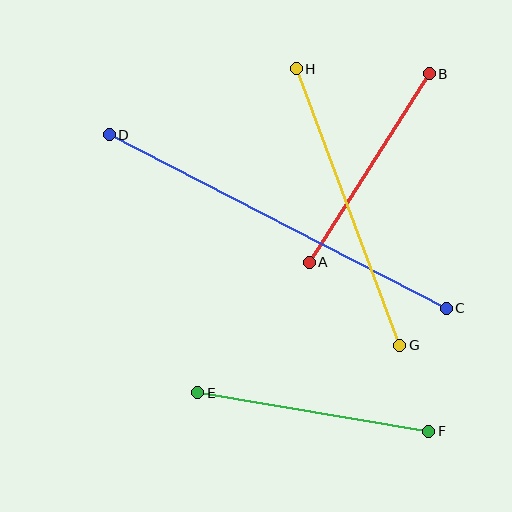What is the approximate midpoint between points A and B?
The midpoint is at approximately (369, 168) pixels.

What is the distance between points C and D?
The distance is approximately 379 pixels.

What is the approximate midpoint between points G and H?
The midpoint is at approximately (348, 207) pixels.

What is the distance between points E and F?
The distance is approximately 235 pixels.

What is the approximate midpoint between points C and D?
The midpoint is at approximately (278, 222) pixels.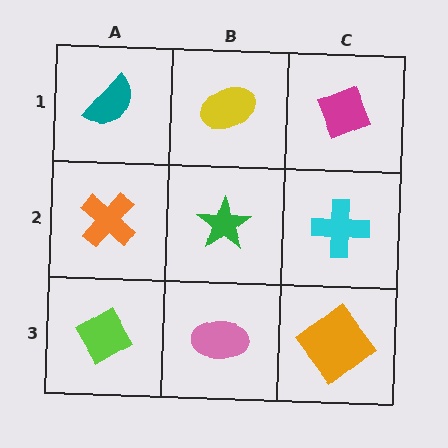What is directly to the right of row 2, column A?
A green star.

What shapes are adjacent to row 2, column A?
A teal semicircle (row 1, column A), a lime diamond (row 3, column A), a green star (row 2, column B).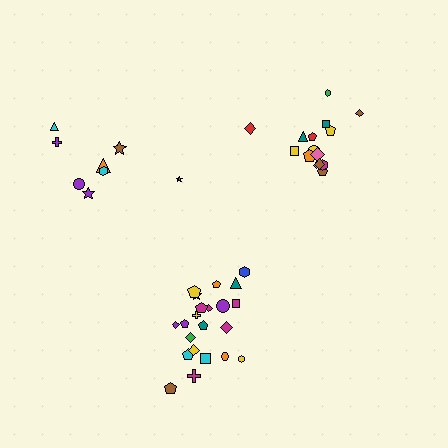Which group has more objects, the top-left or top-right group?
The top-right group.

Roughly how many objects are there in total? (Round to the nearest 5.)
Roughly 45 objects in total.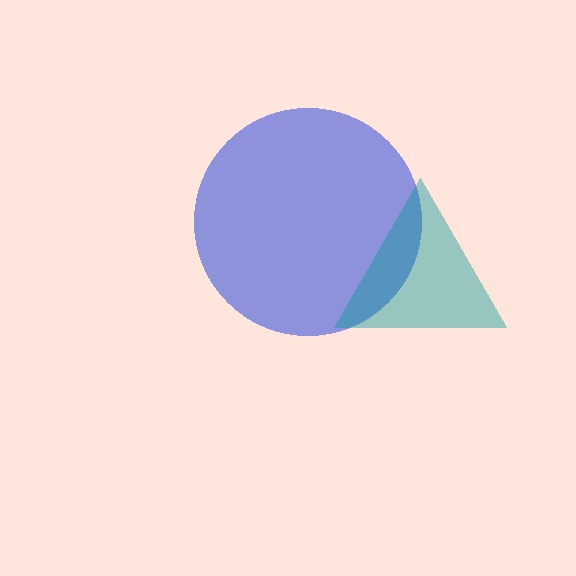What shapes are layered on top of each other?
The layered shapes are: a blue circle, a teal triangle.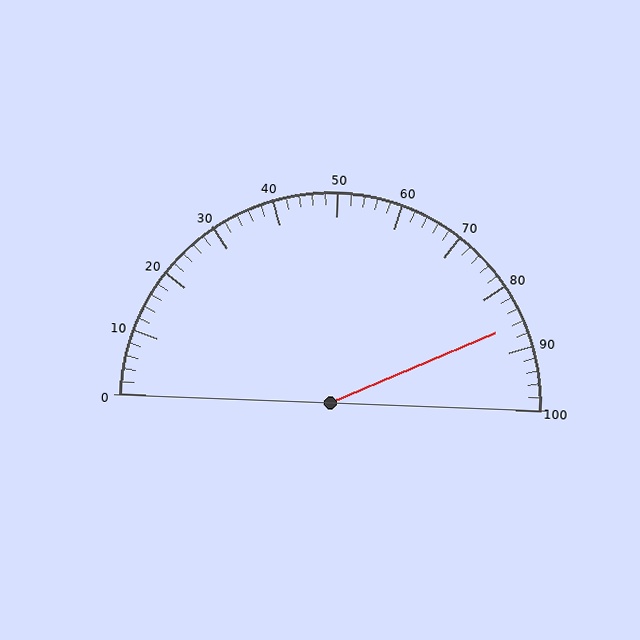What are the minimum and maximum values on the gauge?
The gauge ranges from 0 to 100.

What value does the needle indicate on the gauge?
The needle indicates approximately 86.